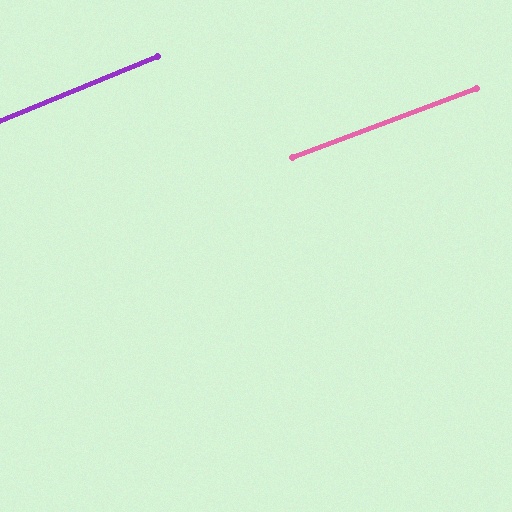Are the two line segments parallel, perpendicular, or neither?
Parallel — their directions differ by only 1.9°.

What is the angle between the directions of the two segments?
Approximately 2 degrees.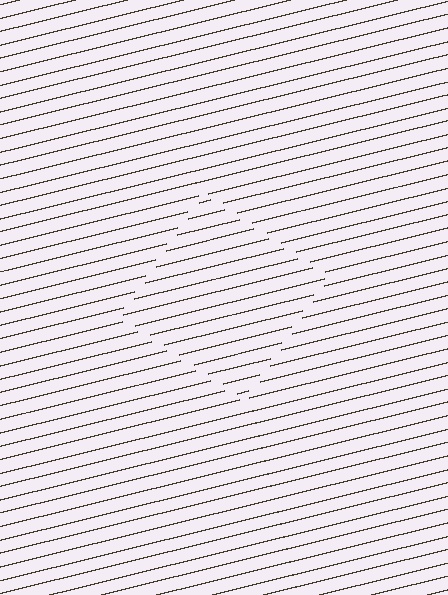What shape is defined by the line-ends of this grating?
An illusory square. The interior of the shape contains the same grating, shifted by half a period — the contour is defined by the phase discontinuity where line-ends from the inner and outer gratings abut.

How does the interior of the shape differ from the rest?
The interior of the shape contains the same grating, shifted by half a period — the contour is defined by the phase discontinuity where line-ends from the inner and outer gratings abut.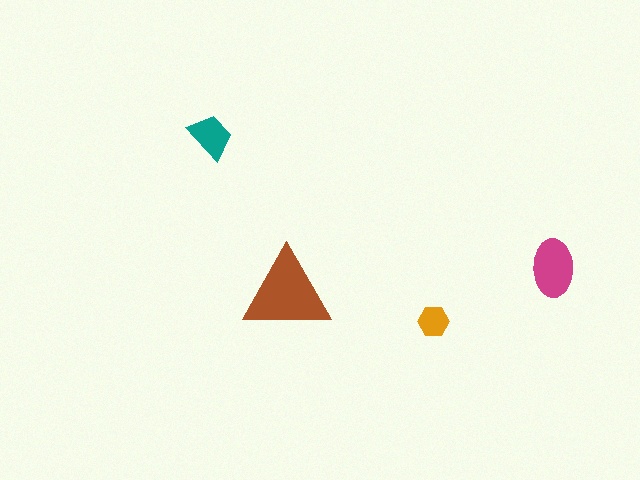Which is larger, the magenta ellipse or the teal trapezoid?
The magenta ellipse.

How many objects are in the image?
There are 4 objects in the image.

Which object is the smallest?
The orange hexagon.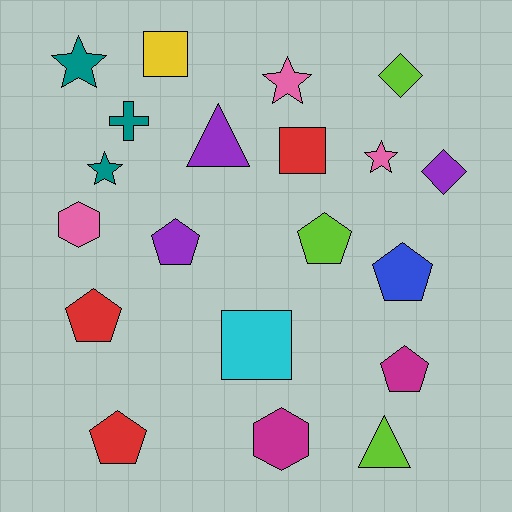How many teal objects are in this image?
There are 3 teal objects.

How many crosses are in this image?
There is 1 cross.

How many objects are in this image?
There are 20 objects.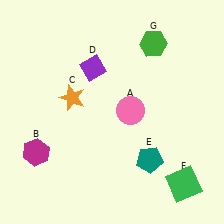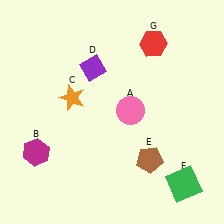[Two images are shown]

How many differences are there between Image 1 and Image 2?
There are 2 differences between the two images.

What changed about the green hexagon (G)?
In Image 1, G is green. In Image 2, it changed to red.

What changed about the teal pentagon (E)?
In Image 1, E is teal. In Image 2, it changed to brown.